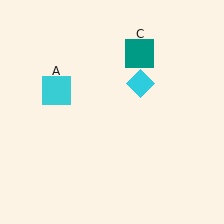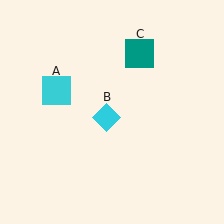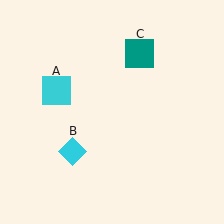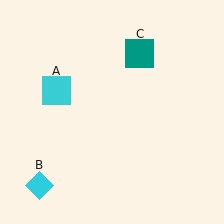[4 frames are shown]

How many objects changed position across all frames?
1 object changed position: cyan diamond (object B).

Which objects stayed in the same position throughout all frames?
Cyan square (object A) and teal square (object C) remained stationary.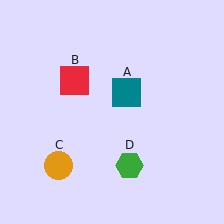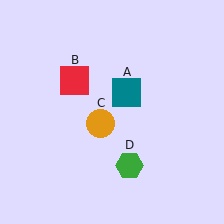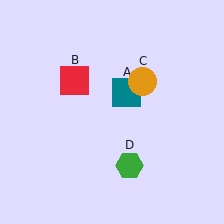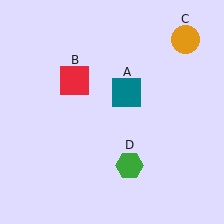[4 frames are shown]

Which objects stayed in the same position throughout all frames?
Teal square (object A) and red square (object B) and green hexagon (object D) remained stationary.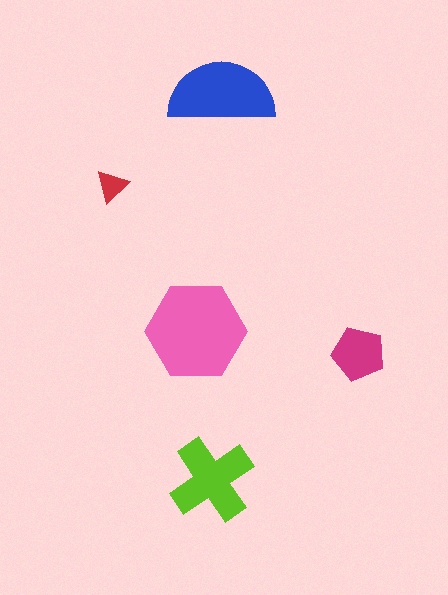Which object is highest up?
The blue semicircle is topmost.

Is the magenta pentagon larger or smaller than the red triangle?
Larger.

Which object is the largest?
The pink hexagon.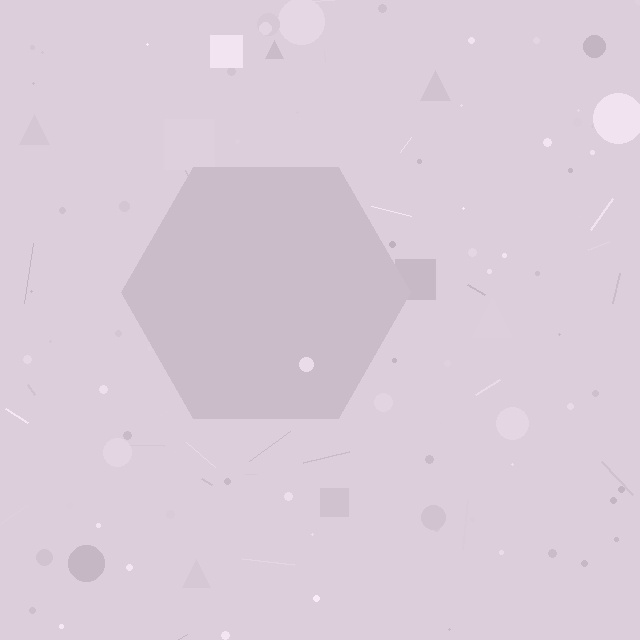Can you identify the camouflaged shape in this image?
The camouflaged shape is a hexagon.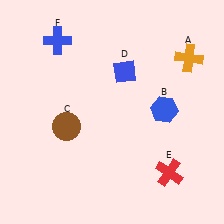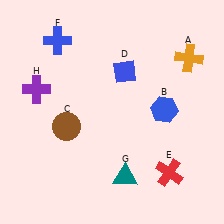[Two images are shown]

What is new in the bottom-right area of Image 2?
A teal triangle (G) was added in the bottom-right area of Image 2.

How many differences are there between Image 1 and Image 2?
There are 2 differences between the two images.